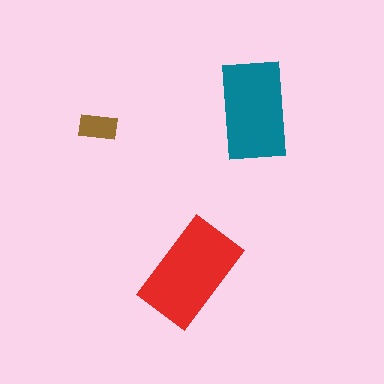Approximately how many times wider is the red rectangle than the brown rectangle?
About 2.5 times wider.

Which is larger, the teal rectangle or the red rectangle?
The red one.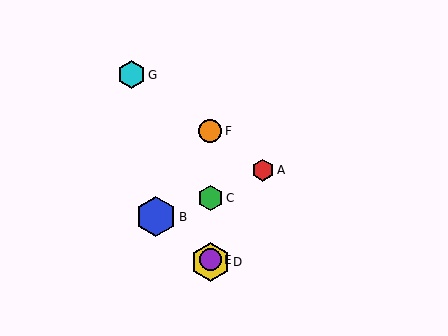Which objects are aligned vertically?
Objects C, D, E, F are aligned vertically.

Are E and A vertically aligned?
No, E is at x≈210 and A is at x≈263.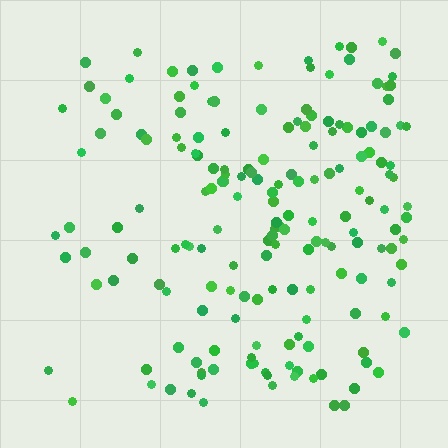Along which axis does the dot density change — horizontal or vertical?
Horizontal.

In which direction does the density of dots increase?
From left to right, with the right side densest.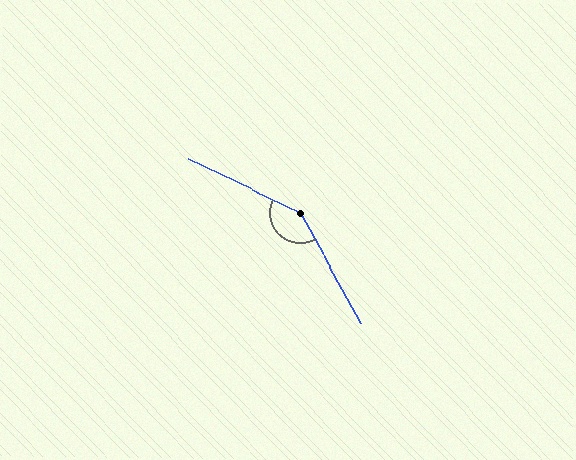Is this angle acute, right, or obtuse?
It is obtuse.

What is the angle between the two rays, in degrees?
Approximately 144 degrees.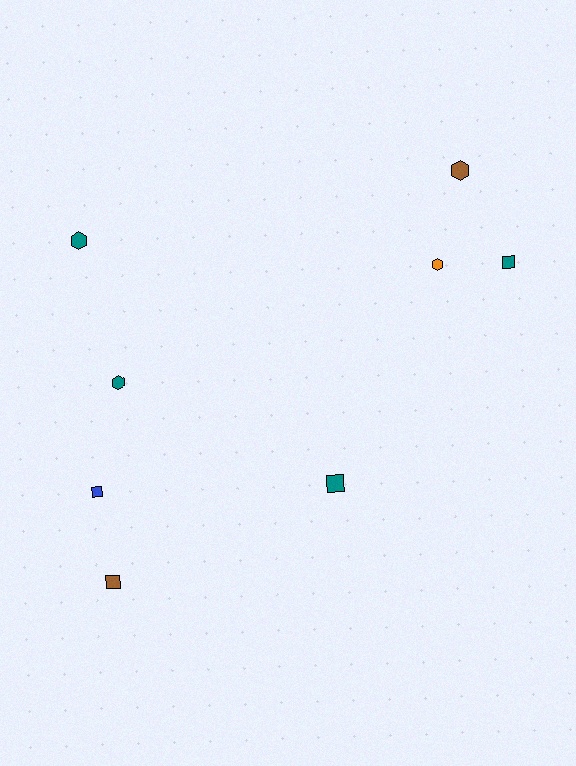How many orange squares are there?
There are no orange squares.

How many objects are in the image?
There are 8 objects.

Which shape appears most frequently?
Hexagon, with 4 objects.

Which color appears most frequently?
Teal, with 4 objects.